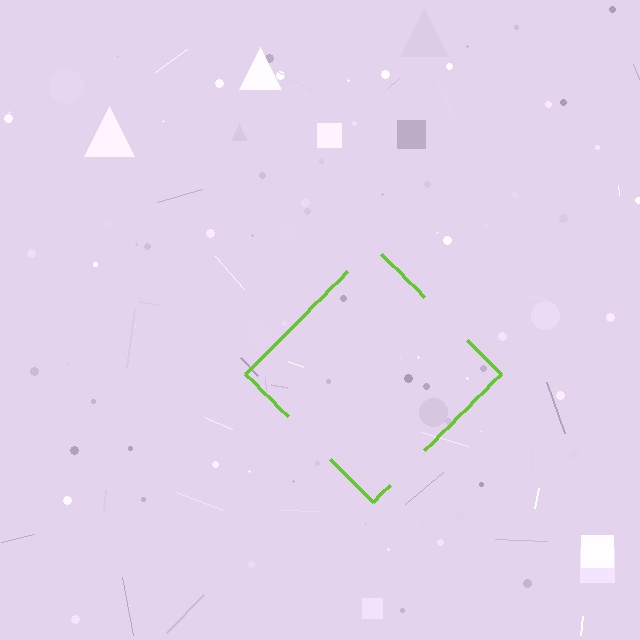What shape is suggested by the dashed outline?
The dashed outline suggests a diamond.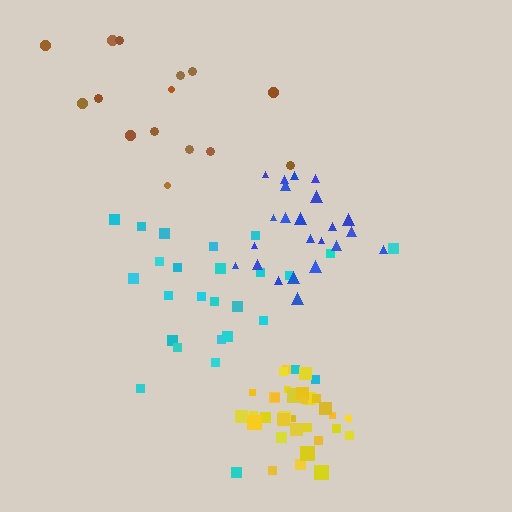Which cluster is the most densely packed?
Yellow.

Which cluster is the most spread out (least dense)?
Brown.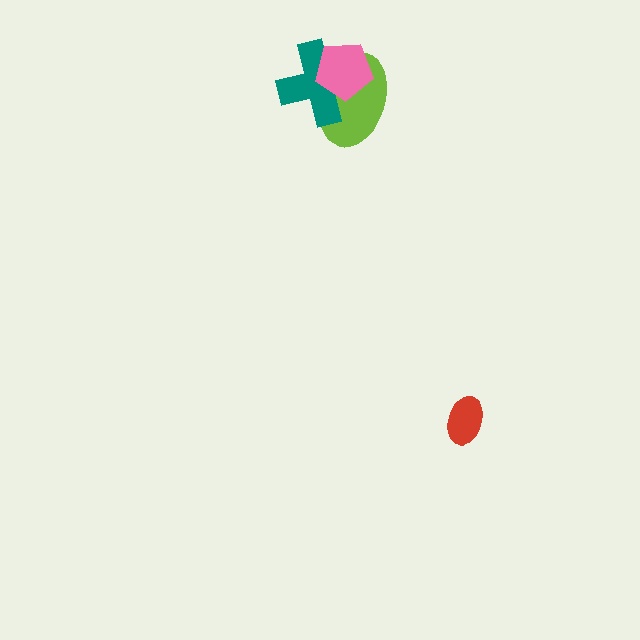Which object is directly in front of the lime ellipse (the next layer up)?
The teal cross is directly in front of the lime ellipse.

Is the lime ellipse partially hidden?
Yes, it is partially covered by another shape.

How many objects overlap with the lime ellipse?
2 objects overlap with the lime ellipse.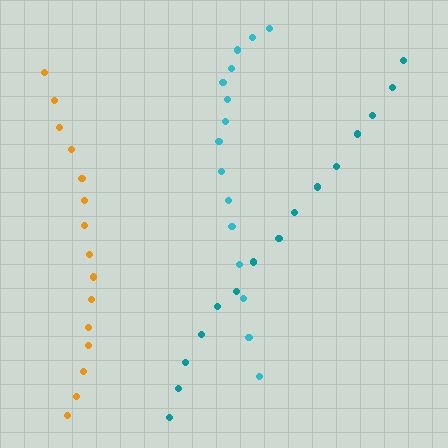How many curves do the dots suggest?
There are 3 distinct paths.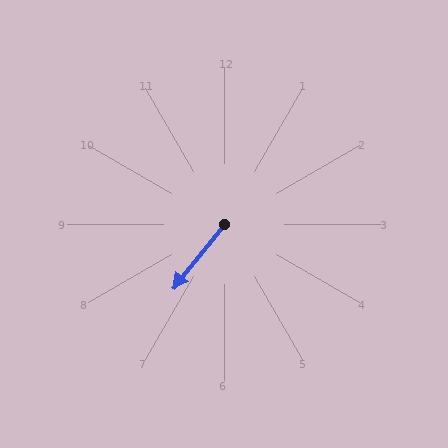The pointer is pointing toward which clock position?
Roughly 7 o'clock.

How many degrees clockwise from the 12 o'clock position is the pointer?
Approximately 219 degrees.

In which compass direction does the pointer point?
Southwest.